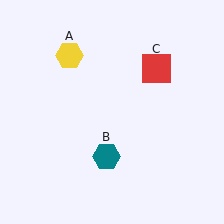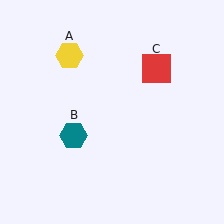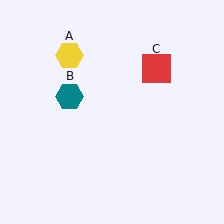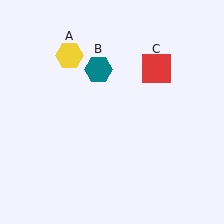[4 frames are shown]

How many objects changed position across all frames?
1 object changed position: teal hexagon (object B).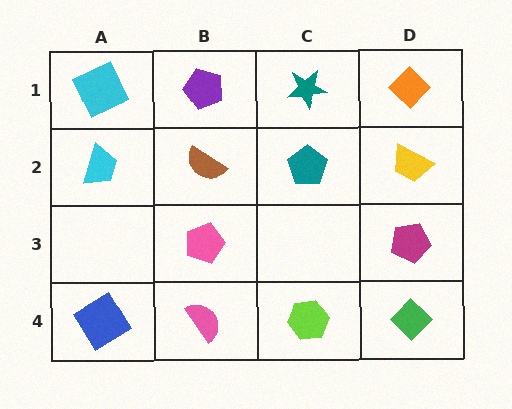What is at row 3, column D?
A magenta pentagon.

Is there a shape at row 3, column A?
No, that cell is empty.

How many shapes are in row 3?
2 shapes.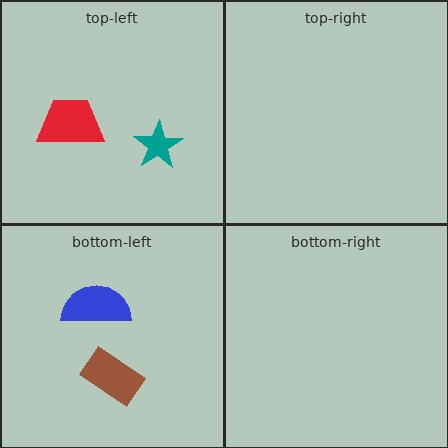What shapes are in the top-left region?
The red trapezoid, the teal star.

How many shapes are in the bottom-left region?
2.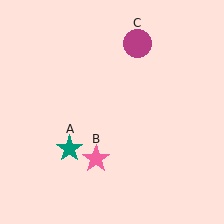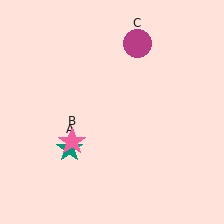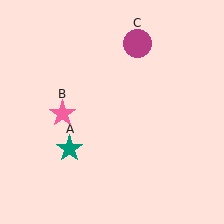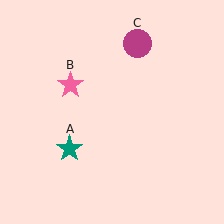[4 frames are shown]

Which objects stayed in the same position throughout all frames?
Teal star (object A) and magenta circle (object C) remained stationary.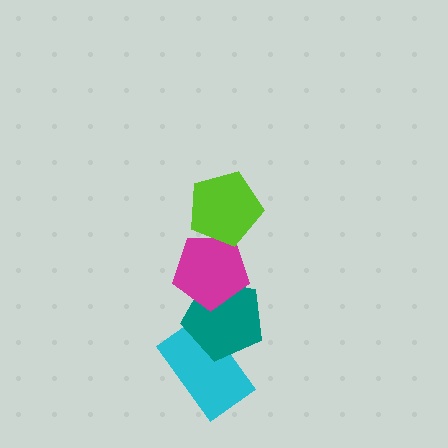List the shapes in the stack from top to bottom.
From top to bottom: the lime pentagon, the magenta pentagon, the teal pentagon, the cyan rectangle.